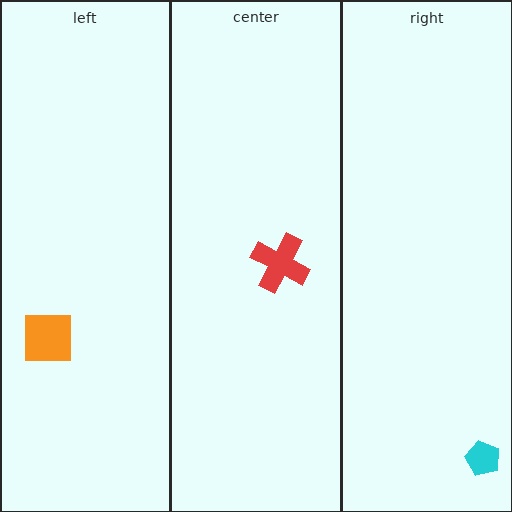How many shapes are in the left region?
1.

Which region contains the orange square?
The left region.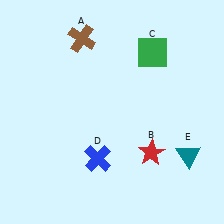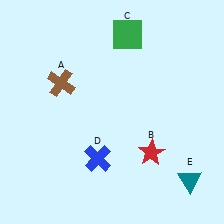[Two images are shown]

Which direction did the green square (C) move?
The green square (C) moved left.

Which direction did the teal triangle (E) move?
The teal triangle (E) moved down.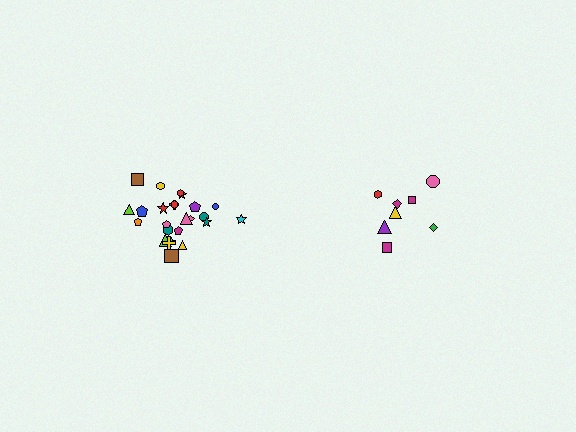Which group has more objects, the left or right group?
The left group.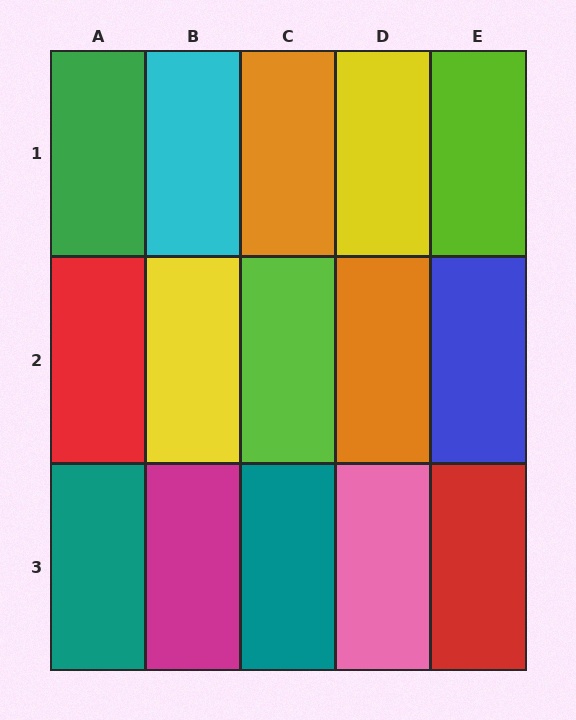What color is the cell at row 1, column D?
Yellow.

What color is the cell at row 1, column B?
Cyan.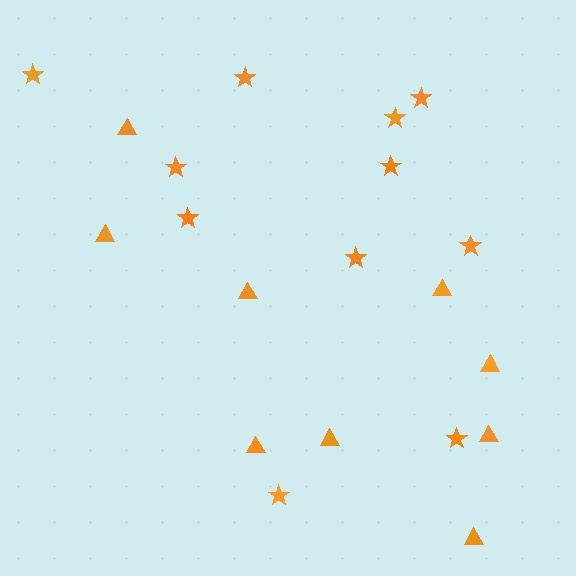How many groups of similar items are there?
There are 2 groups: one group of triangles (9) and one group of stars (11).